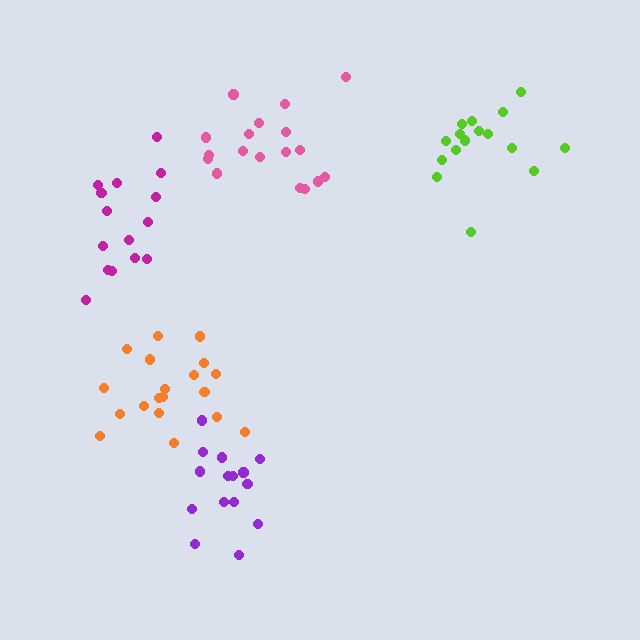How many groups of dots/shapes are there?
There are 5 groups.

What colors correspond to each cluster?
The clusters are colored: orange, purple, pink, lime, magenta.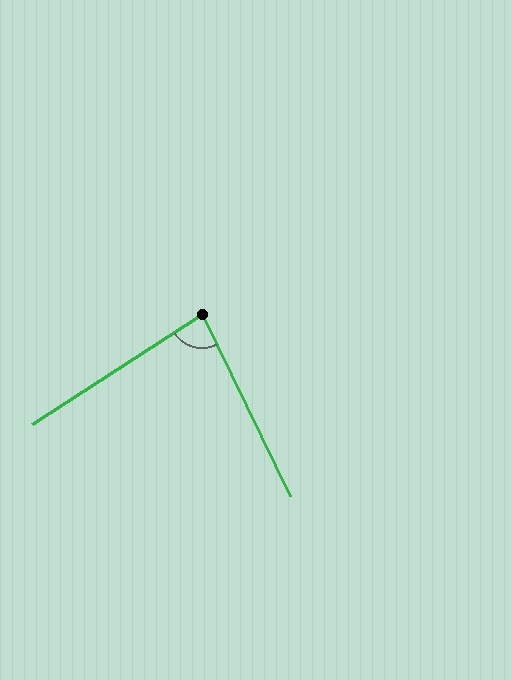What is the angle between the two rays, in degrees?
Approximately 83 degrees.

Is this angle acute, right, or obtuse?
It is acute.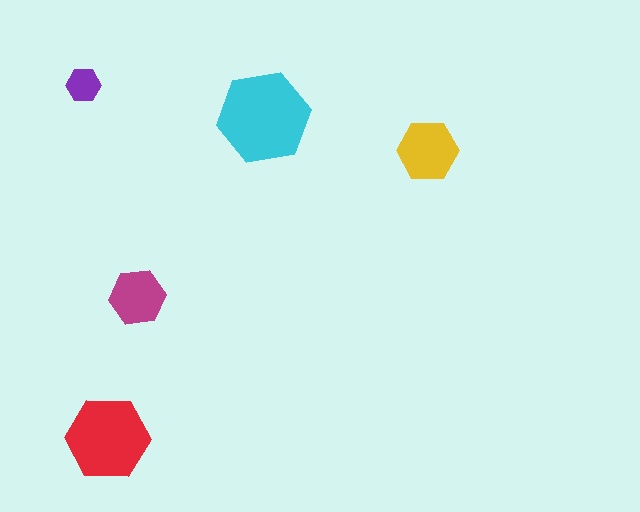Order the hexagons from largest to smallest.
the cyan one, the red one, the yellow one, the magenta one, the purple one.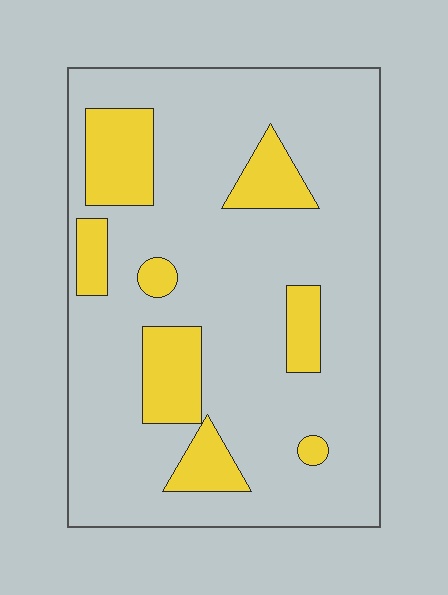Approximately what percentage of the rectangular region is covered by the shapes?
Approximately 20%.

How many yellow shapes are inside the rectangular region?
8.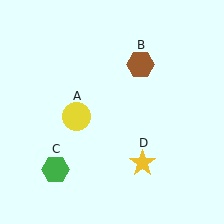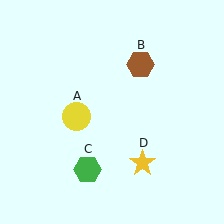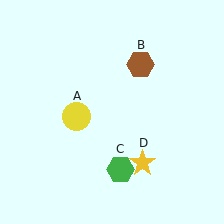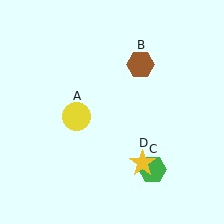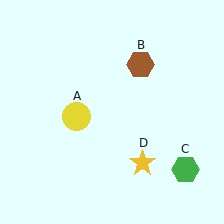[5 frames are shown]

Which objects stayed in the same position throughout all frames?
Yellow circle (object A) and brown hexagon (object B) and yellow star (object D) remained stationary.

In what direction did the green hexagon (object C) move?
The green hexagon (object C) moved right.